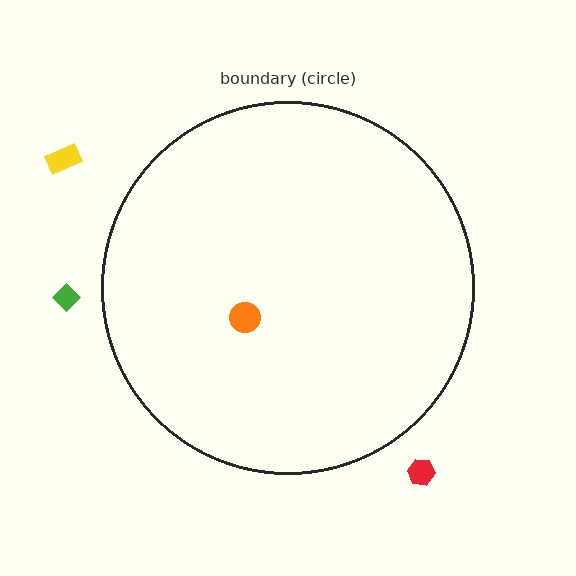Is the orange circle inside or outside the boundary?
Inside.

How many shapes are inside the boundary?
1 inside, 3 outside.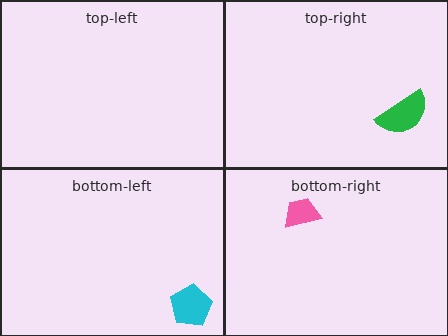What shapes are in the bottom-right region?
The pink trapezoid.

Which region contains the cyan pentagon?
The bottom-left region.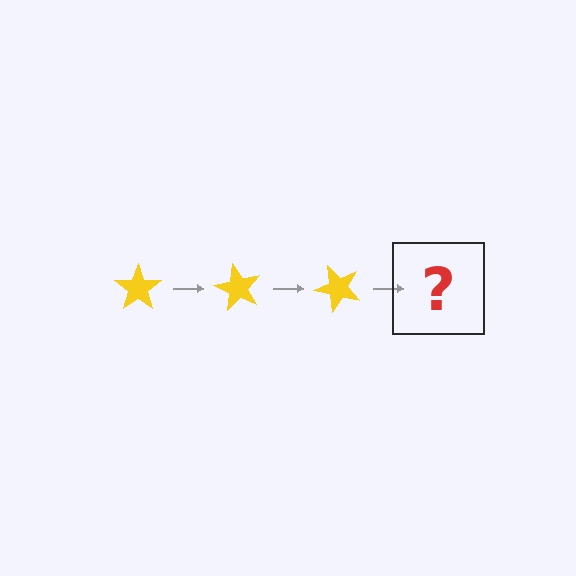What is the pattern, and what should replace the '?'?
The pattern is that the star rotates 60 degrees each step. The '?' should be a yellow star rotated 180 degrees.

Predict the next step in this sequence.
The next step is a yellow star rotated 180 degrees.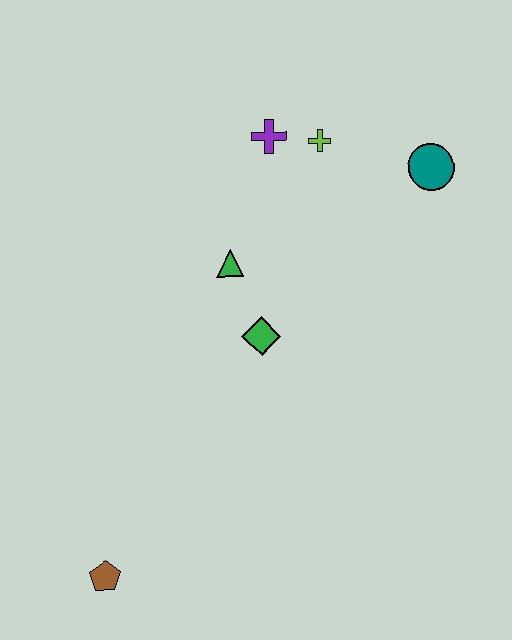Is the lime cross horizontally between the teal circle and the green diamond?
Yes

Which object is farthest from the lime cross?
The brown pentagon is farthest from the lime cross.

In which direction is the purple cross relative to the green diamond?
The purple cross is above the green diamond.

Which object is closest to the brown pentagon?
The green diamond is closest to the brown pentagon.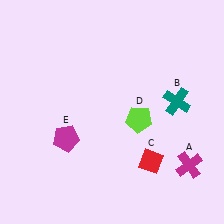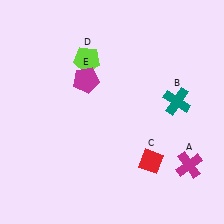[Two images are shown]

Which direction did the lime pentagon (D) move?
The lime pentagon (D) moved up.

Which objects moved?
The objects that moved are: the lime pentagon (D), the magenta pentagon (E).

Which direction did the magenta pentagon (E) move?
The magenta pentagon (E) moved up.